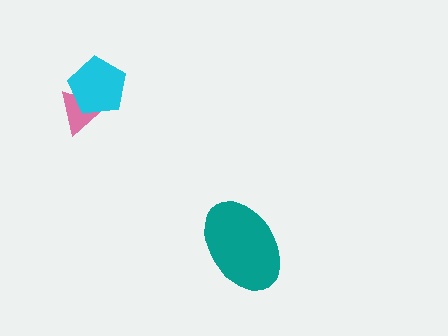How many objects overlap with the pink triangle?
1 object overlaps with the pink triangle.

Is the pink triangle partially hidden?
Yes, it is partially covered by another shape.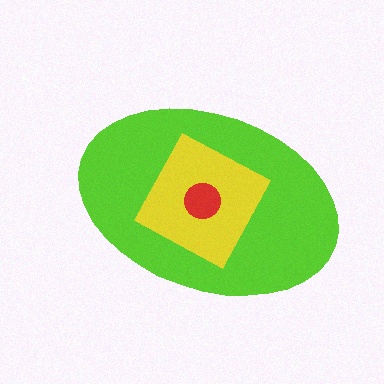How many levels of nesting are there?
3.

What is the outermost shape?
The lime ellipse.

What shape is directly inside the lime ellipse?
The yellow diamond.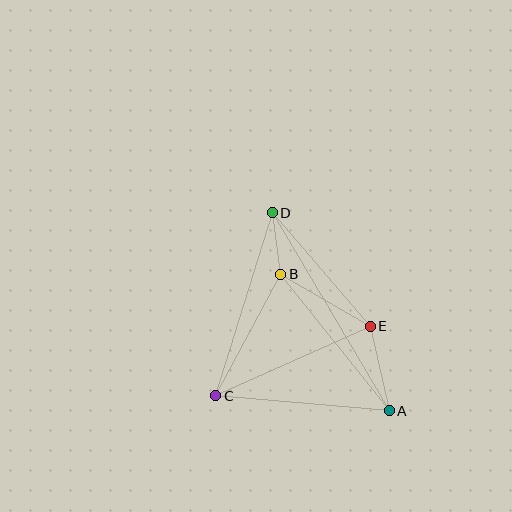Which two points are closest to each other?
Points B and D are closest to each other.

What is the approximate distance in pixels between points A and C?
The distance between A and C is approximately 174 pixels.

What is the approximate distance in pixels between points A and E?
The distance between A and E is approximately 87 pixels.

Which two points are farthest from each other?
Points A and D are farthest from each other.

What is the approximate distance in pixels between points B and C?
The distance between B and C is approximately 137 pixels.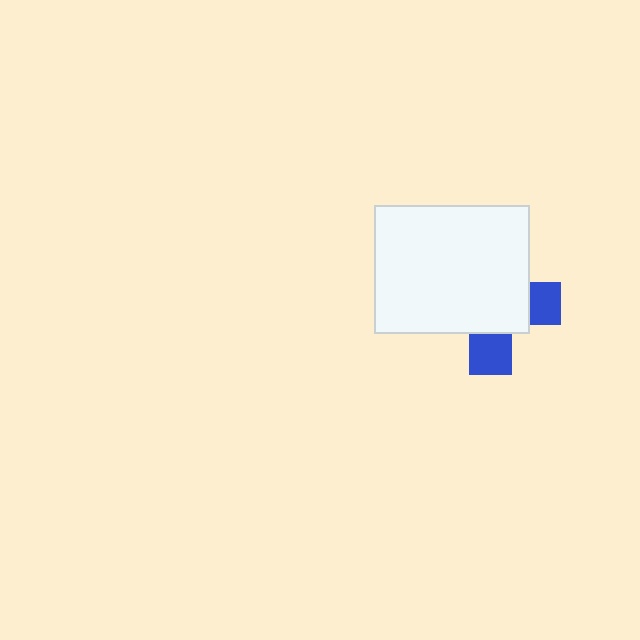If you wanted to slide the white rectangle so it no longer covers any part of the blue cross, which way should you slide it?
Slide it toward the upper-left — that is the most direct way to separate the two shapes.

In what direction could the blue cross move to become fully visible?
The blue cross could move toward the lower-right. That would shift it out from behind the white rectangle entirely.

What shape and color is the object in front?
The object in front is a white rectangle.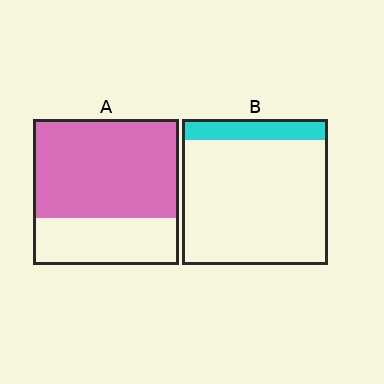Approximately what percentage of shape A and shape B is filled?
A is approximately 70% and B is approximately 15%.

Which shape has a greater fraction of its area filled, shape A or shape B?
Shape A.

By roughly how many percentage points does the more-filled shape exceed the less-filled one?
By roughly 55 percentage points (A over B).